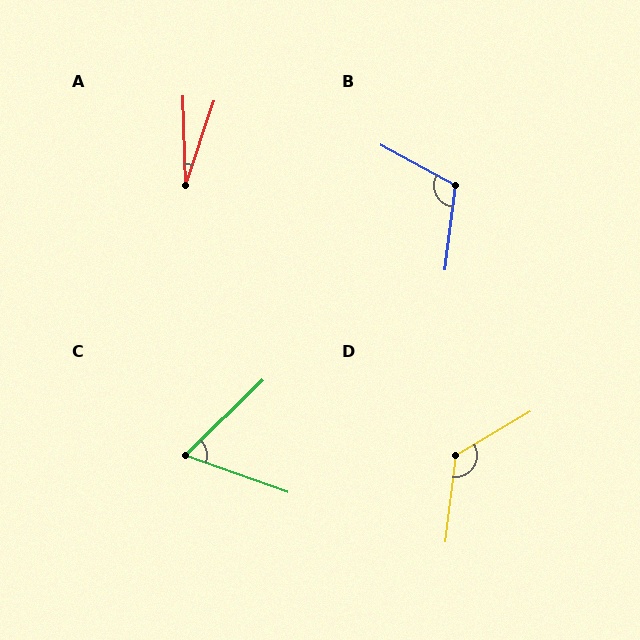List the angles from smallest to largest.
A (20°), C (64°), B (111°), D (128°).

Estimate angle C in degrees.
Approximately 64 degrees.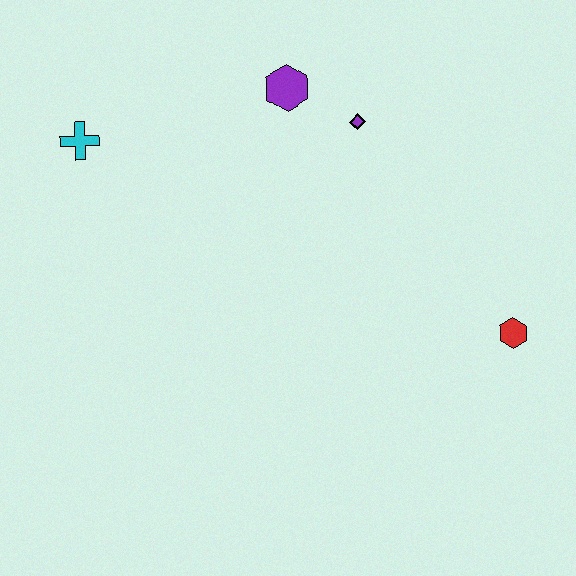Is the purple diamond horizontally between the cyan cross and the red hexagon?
Yes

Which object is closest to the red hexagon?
The purple diamond is closest to the red hexagon.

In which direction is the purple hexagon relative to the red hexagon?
The purple hexagon is above the red hexagon.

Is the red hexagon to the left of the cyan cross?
No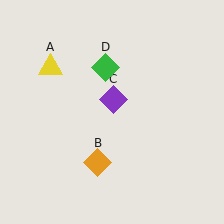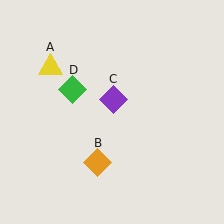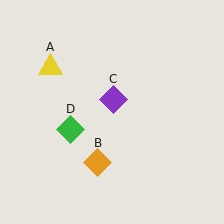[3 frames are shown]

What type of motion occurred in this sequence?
The green diamond (object D) rotated counterclockwise around the center of the scene.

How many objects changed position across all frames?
1 object changed position: green diamond (object D).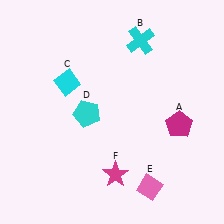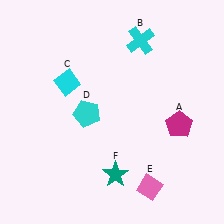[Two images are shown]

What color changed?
The star (F) changed from magenta in Image 1 to teal in Image 2.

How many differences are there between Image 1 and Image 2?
There is 1 difference between the two images.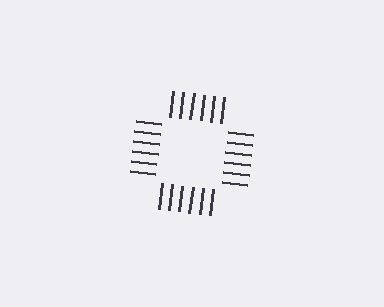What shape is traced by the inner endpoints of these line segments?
An illusory square — the line segments terminate on its edges but no continuous stroke is drawn.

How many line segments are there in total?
24 — 6 along each of the 4 edges.